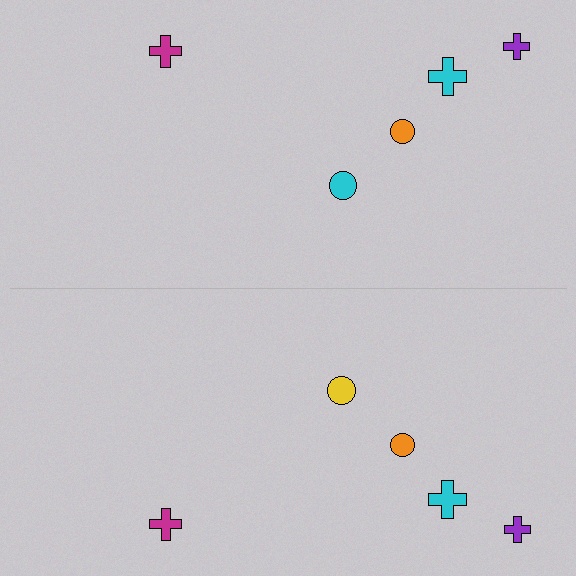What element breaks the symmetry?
The yellow circle on the bottom side breaks the symmetry — its mirror counterpart is cyan.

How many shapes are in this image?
There are 10 shapes in this image.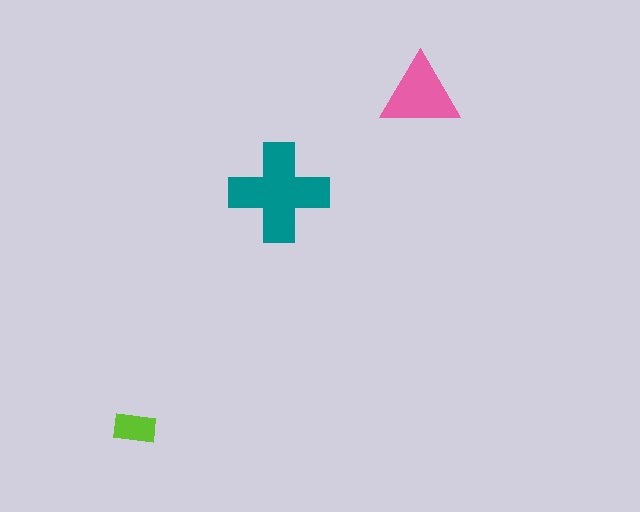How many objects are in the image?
There are 3 objects in the image.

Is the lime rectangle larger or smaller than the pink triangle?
Smaller.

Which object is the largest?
The teal cross.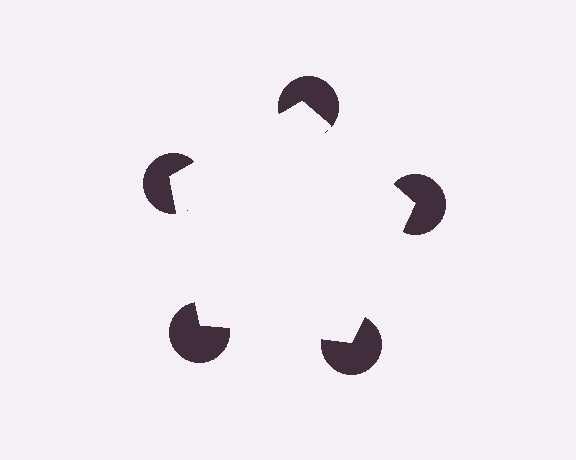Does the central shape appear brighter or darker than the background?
It typically appears slightly brighter than the background, even though no actual brightness change is drawn.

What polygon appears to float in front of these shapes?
An illusory pentagon — its edges are inferred from the aligned wedge cuts in the pac-man discs, not physically drawn.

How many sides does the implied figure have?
5 sides.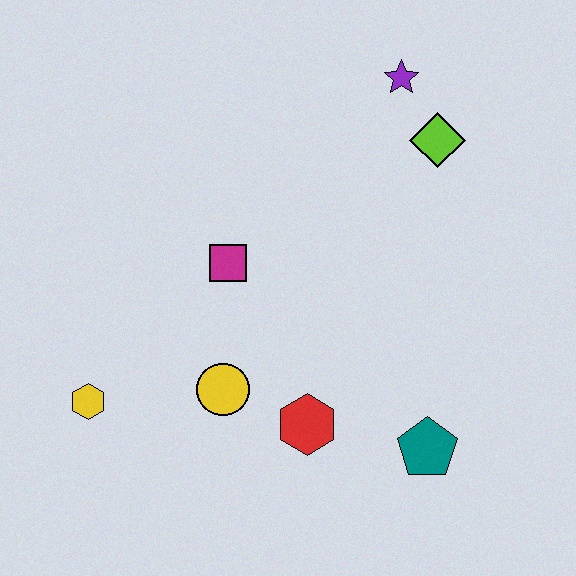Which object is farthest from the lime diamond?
The yellow hexagon is farthest from the lime diamond.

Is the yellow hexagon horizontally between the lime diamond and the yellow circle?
No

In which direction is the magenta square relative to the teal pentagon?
The magenta square is to the left of the teal pentagon.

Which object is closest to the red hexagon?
The yellow circle is closest to the red hexagon.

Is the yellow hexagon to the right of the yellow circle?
No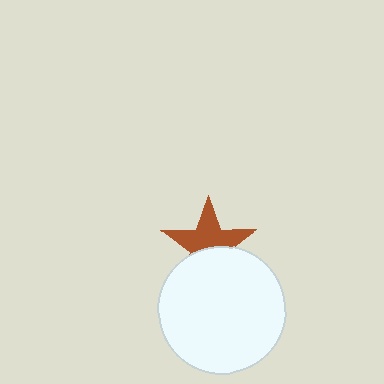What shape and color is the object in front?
The object in front is a white circle.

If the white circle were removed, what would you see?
You would see the complete brown star.